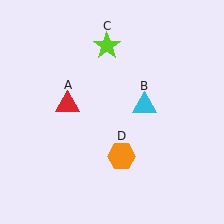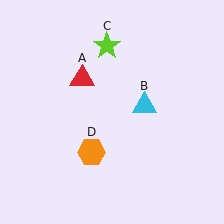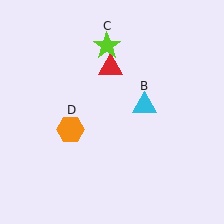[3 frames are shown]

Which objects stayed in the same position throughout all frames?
Cyan triangle (object B) and lime star (object C) remained stationary.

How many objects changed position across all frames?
2 objects changed position: red triangle (object A), orange hexagon (object D).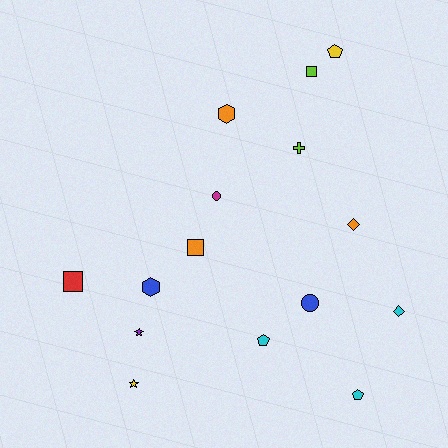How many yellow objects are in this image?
There are 2 yellow objects.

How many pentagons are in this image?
There are 3 pentagons.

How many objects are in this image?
There are 15 objects.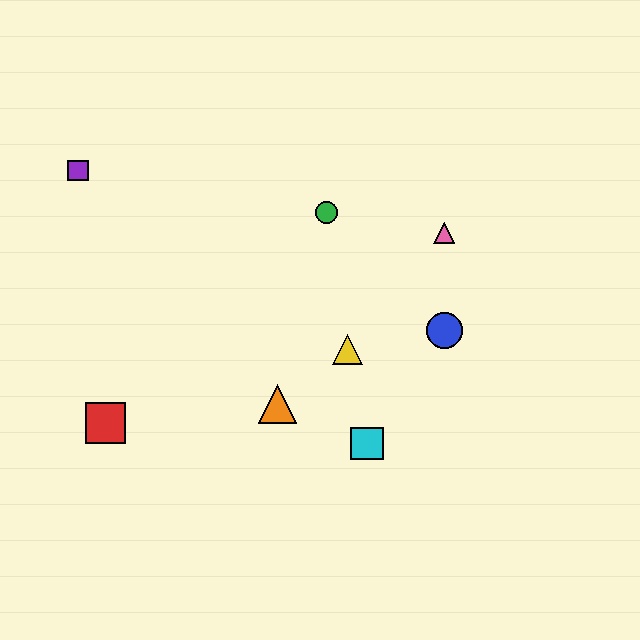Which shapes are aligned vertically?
The blue circle, the pink triangle are aligned vertically.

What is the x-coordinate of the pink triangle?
The pink triangle is at x≈444.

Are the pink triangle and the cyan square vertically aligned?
No, the pink triangle is at x≈444 and the cyan square is at x≈367.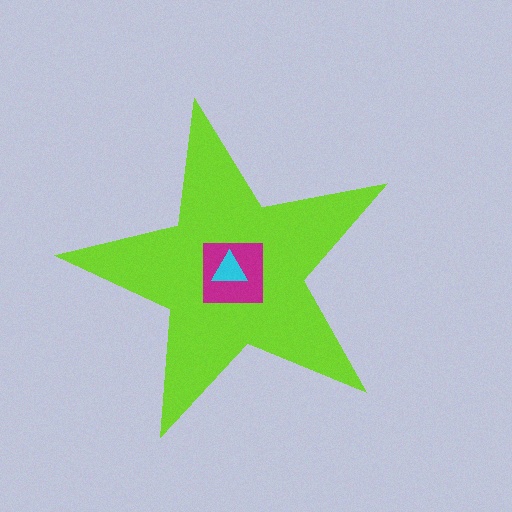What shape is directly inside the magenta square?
The cyan triangle.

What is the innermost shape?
The cyan triangle.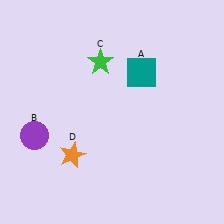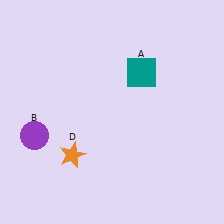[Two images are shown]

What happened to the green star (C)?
The green star (C) was removed in Image 2. It was in the top-left area of Image 1.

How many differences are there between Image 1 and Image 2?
There is 1 difference between the two images.